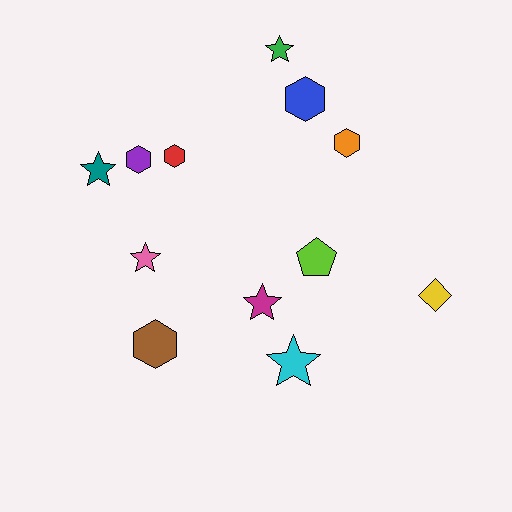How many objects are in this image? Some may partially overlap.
There are 12 objects.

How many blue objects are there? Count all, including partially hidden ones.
There is 1 blue object.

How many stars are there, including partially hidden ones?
There are 5 stars.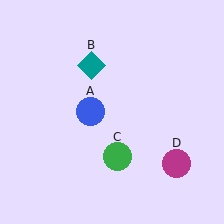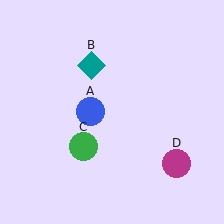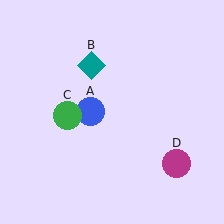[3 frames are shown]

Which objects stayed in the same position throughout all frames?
Blue circle (object A) and teal diamond (object B) and magenta circle (object D) remained stationary.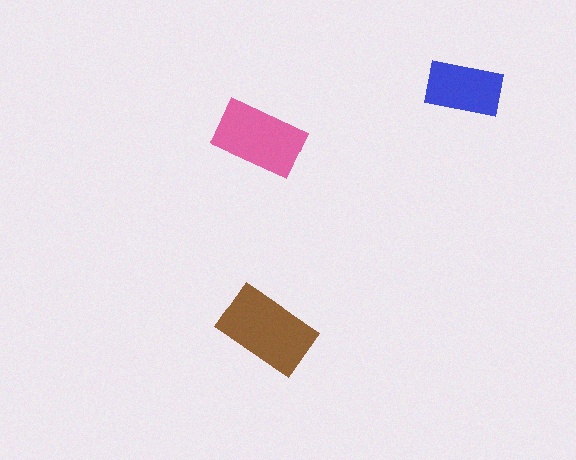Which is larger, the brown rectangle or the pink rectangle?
The brown one.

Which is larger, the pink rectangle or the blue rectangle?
The pink one.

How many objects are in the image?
There are 3 objects in the image.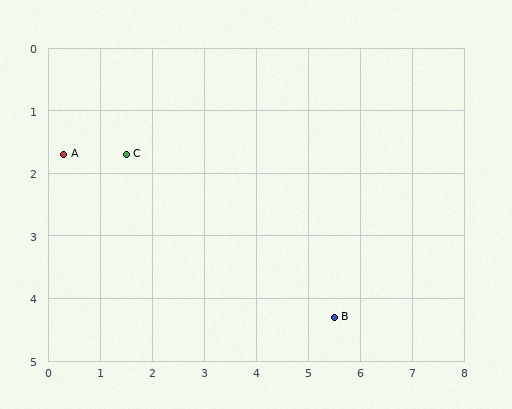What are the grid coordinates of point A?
Point A is at approximately (0.3, 1.7).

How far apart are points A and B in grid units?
Points A and B are about 5.8 grid units apart.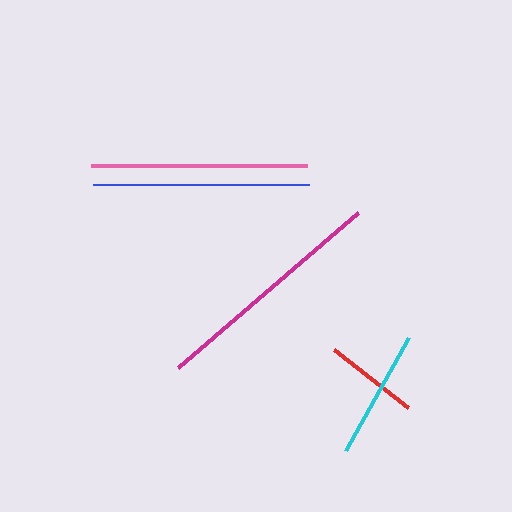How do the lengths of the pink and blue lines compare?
The pink and blue lines are approximately the same length.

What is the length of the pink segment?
The pink segment is approximately 217 pixels long.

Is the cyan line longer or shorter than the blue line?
The blue line is longer than the cyan line.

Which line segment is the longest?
The magenta line is the longest at approximately 238 pixels.